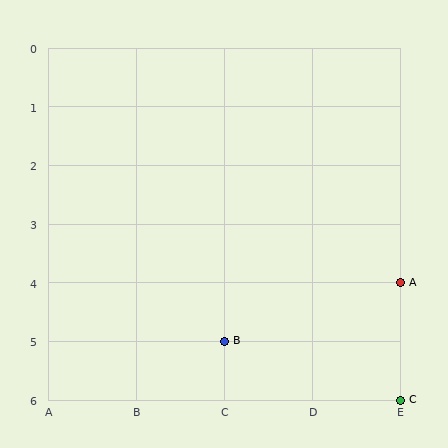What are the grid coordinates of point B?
Point B is at grid coordinates (C, 5).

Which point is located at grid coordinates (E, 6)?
Point C is at (E, 6).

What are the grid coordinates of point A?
Point A is at grid coordinates (E, 4).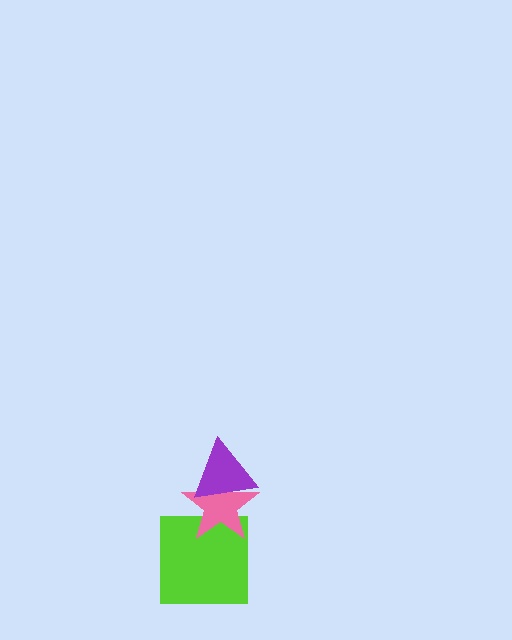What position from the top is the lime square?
The lime square is 3rd from the top.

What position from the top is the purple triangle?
The purple triangle is 1st from the top.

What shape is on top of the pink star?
The purple triangle is on top of the pink star.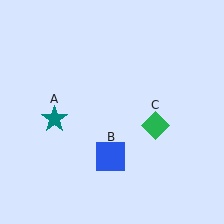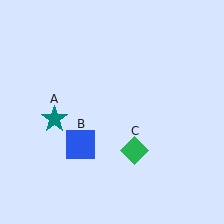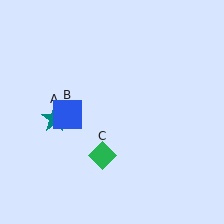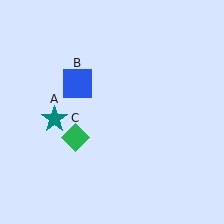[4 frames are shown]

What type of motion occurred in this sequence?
The blue square (object B), green diamond (object C) rotated clockwise around the center of the scene.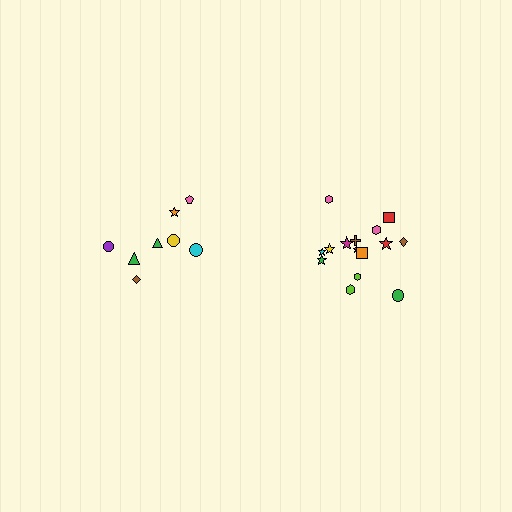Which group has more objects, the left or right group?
The right group.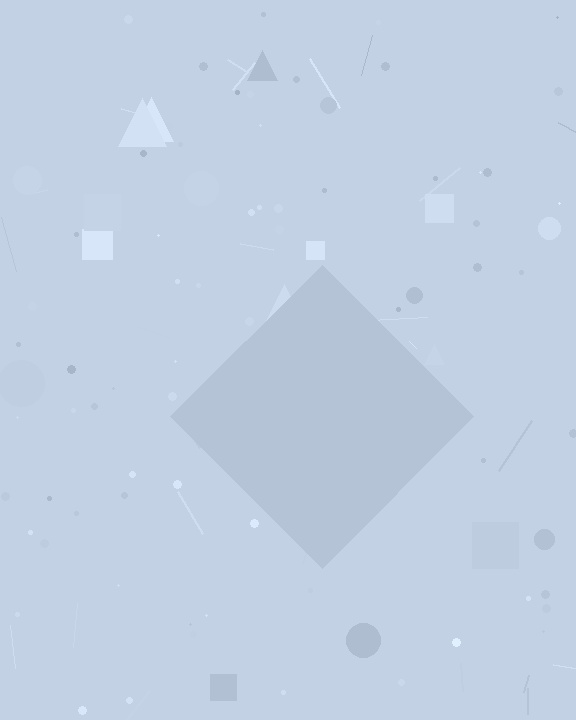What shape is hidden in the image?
A diamond is hidden in the image.